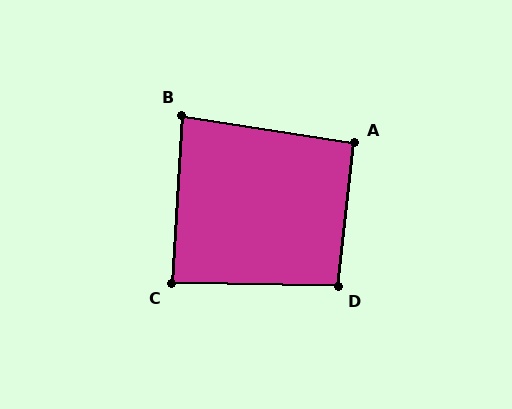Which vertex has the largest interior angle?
D, at approximately 95 degrees.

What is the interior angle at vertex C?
Approximately 87 degrees (approximately right).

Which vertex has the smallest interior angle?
B, at approximately 85 degrees.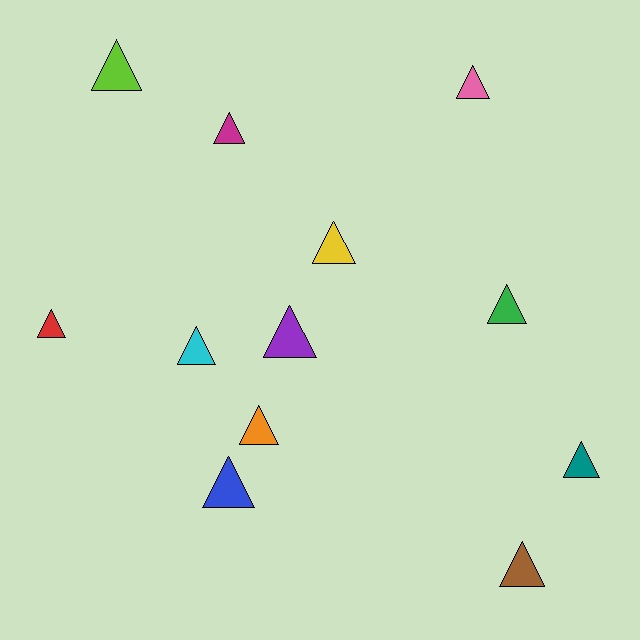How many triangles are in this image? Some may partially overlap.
There are 12 triangles.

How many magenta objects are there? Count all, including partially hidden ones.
There is 1 magenta object.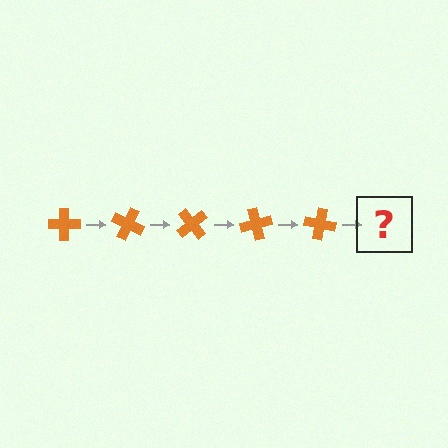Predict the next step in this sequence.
The next step is an orange cross rotated 125 degrees.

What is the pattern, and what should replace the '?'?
The pattern is that the cross rotates 25 degrees each step. The '?' should be an orange cross rotated 125 degrees.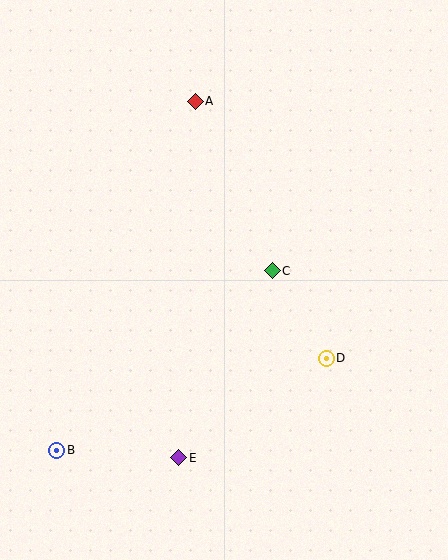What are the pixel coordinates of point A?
Point A is at (195, 101).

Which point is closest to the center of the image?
Point C at (272, 271) is closest to the center.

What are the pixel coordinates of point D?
Point D is at (326, 358).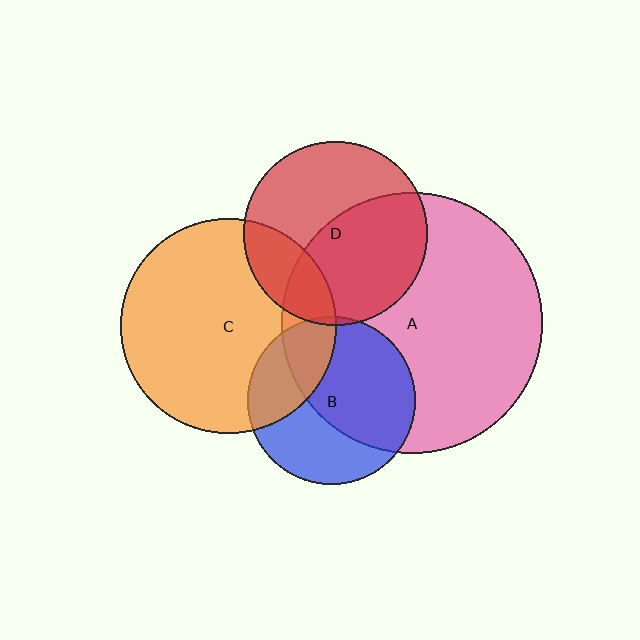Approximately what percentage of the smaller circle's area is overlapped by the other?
Approximately 15%.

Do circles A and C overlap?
Yes.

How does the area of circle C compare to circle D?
Approximately 1.4 times.